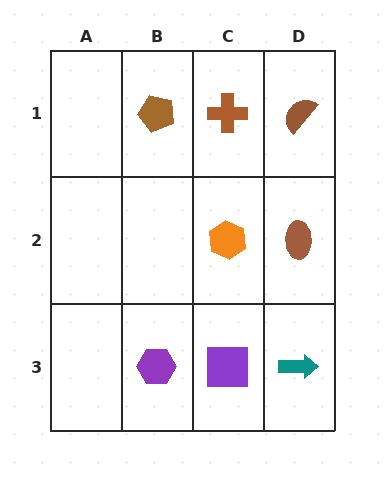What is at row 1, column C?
A brown cross.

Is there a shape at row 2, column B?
No, that cell is empty.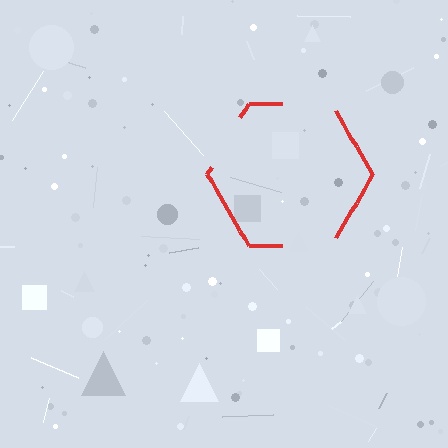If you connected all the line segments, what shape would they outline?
They would outline a hexagon.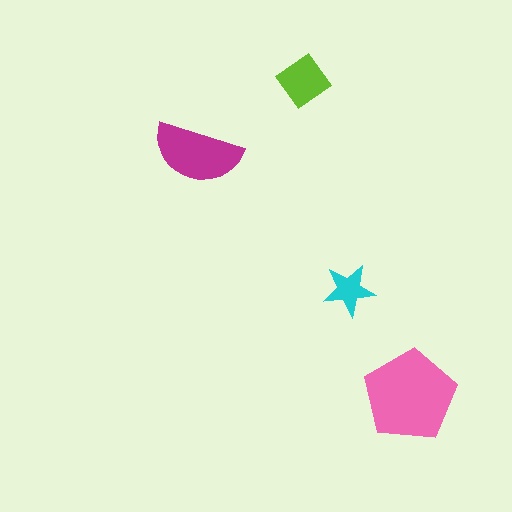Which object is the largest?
The pink pentagon.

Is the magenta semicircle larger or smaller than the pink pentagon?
Smaller.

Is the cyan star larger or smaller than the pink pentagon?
Smaller.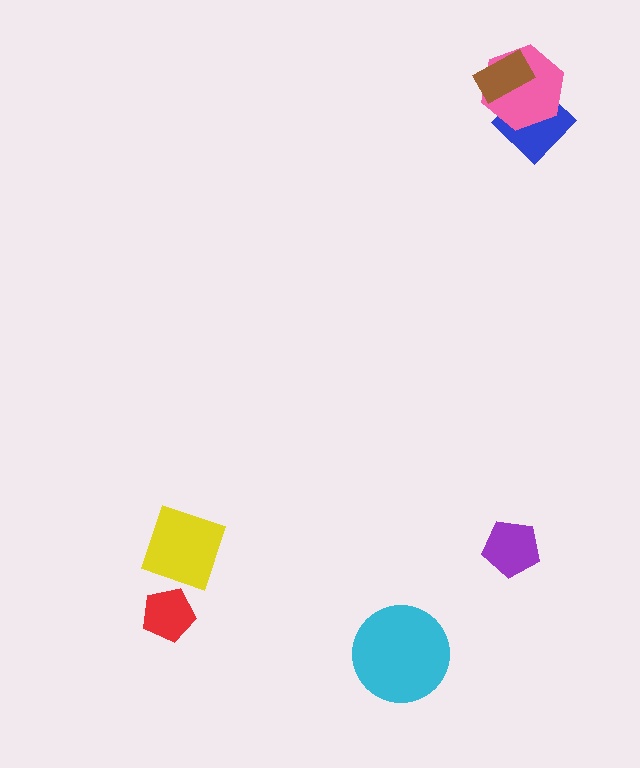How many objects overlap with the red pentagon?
0 objects overlap with the red pentagon.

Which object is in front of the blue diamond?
The pink hexagon is in front of the blue diamond.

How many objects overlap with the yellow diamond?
0 objects overlap with the yellow diamond.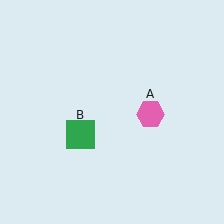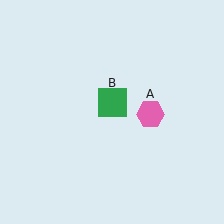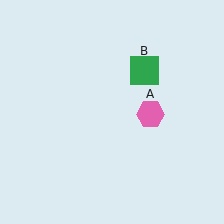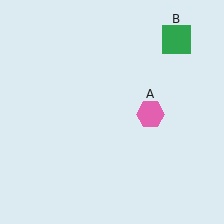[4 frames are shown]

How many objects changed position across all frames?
1 object changed position: green square (object B).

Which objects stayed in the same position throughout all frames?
Pink hexagon (object A) remained stationary.